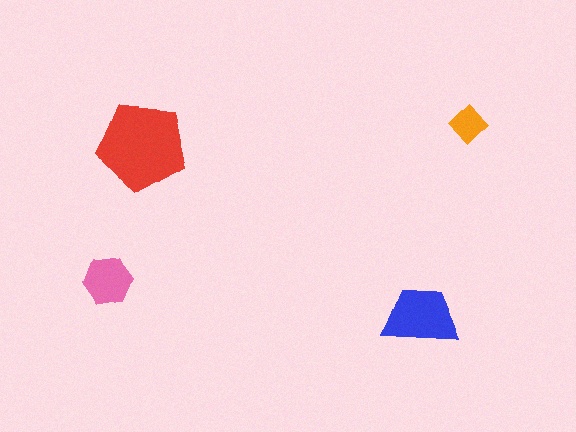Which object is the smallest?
The orange diamond.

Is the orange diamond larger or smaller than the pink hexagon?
Smaller.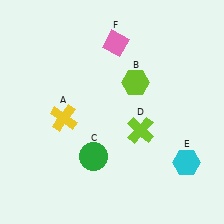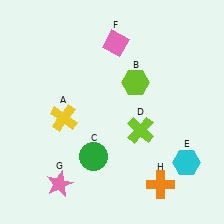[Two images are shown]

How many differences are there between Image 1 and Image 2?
There are 2 differences between the two images.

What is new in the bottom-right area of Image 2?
An orange cross (H) was added in the bottom-right area of Image 2.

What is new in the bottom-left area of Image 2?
A pink star (G) was added in the bottom-left area of Image 2.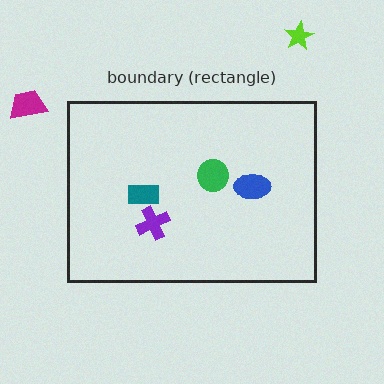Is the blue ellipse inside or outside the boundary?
Inside.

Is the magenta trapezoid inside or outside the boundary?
Outside.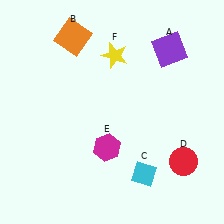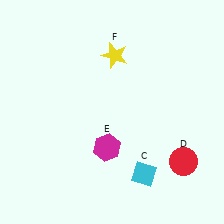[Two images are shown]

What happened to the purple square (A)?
The purple square (A) was removed in Image 2. It was in the top-right area of Image 1.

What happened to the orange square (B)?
The orange square (B) was removed in Image 2. It was in the top-left area of Image 1.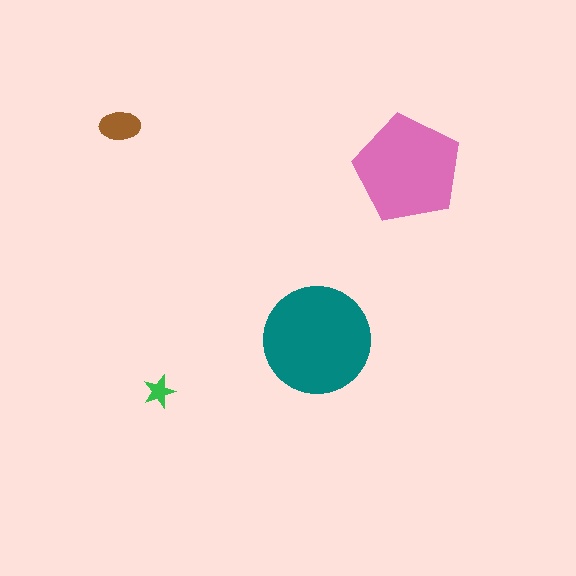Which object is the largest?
The teal circle.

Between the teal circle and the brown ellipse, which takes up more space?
The teal circle.